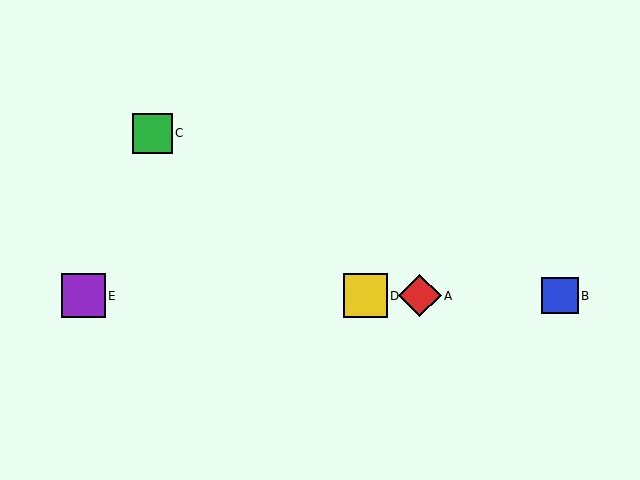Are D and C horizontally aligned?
No, D is at y≈296 and C is at y≈133.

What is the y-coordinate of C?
Object C is at y≈133.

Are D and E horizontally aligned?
Yes, both are at y≈296.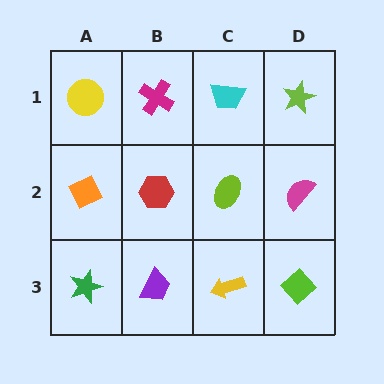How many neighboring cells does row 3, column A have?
2.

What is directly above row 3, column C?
A lime ellipse.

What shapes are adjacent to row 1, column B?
A red hexagon (row 2, column B), a yellow circle (row 1, column A), a cyan trapezoid (row 1, column C).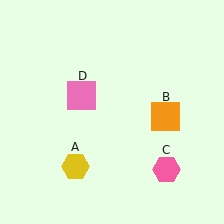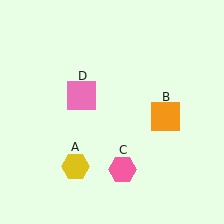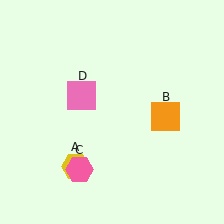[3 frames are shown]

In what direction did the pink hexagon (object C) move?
The pink hexagon (object C) moved left.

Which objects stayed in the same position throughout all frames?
Yellow hexagon (object A) and orange square (object B) and pink square (object D) remained stationary.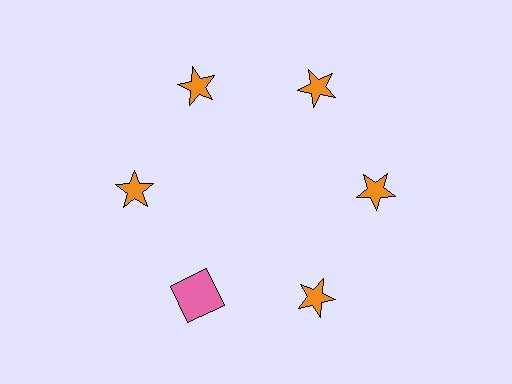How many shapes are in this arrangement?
There are 6 shapes arranged in a ring pattern.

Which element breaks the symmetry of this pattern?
The pink square at roughly the 7 o'clock position breaks the symmetry. All other shapes are orange stars.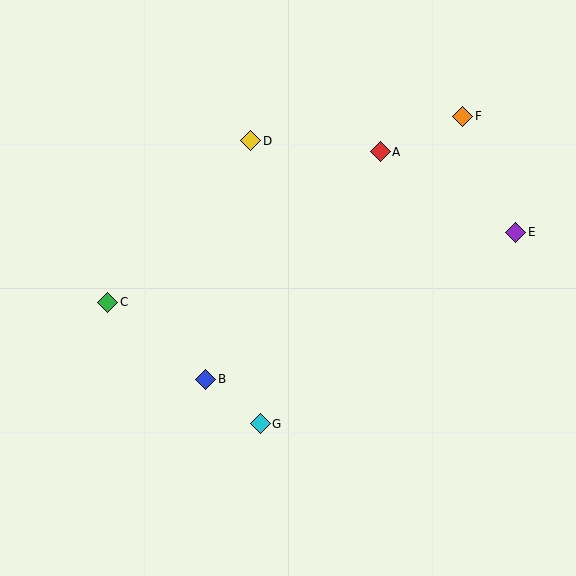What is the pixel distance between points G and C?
The distance between G and C is 195 pixels.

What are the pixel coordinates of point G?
Point G is at (260, 424).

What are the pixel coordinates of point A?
Point A is at (380, 152).